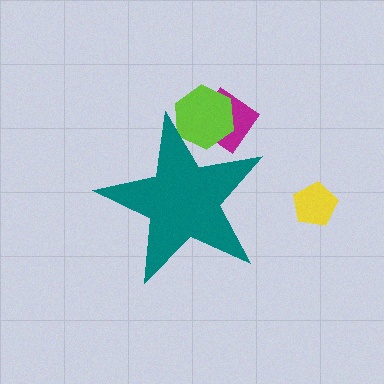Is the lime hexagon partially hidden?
Yes, the lime hexagon is partially hidden behind the teal star.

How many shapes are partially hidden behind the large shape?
2 shapes are partially hidden.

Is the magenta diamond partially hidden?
Yes, the magenta diamond is partially hidden behind the teal star.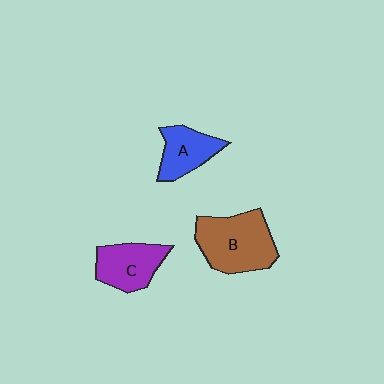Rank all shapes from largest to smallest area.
From largest to smallest: B (brown), C (purple), A (blue).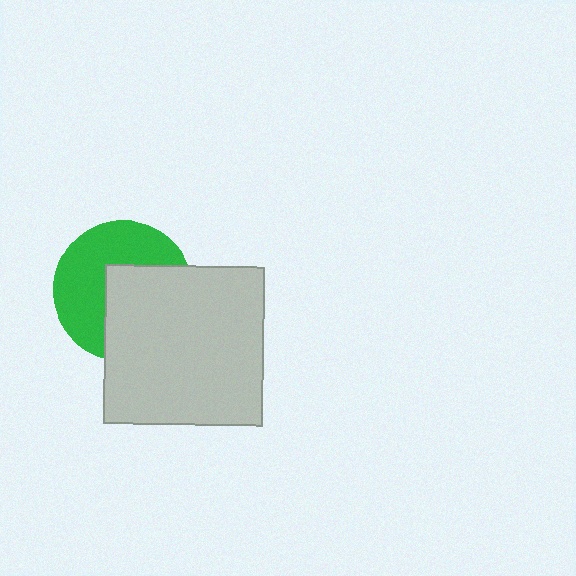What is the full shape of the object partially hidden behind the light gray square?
The partially hidden object is a green circle.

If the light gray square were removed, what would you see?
You would see the complete green circle.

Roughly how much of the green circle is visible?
About half of it is visible (roughly 53%).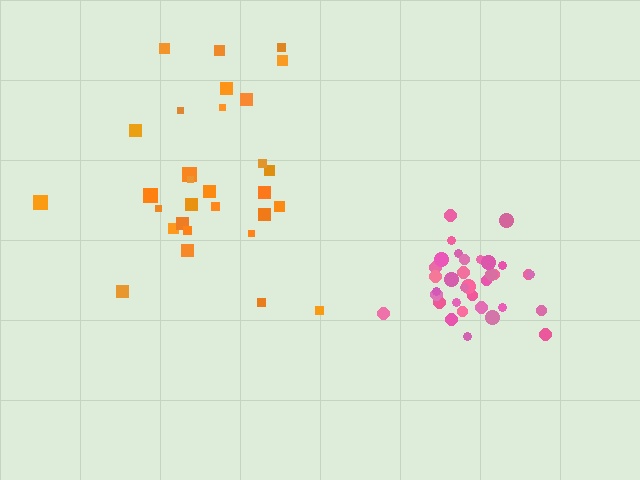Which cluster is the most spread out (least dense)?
Orange.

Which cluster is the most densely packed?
Pink.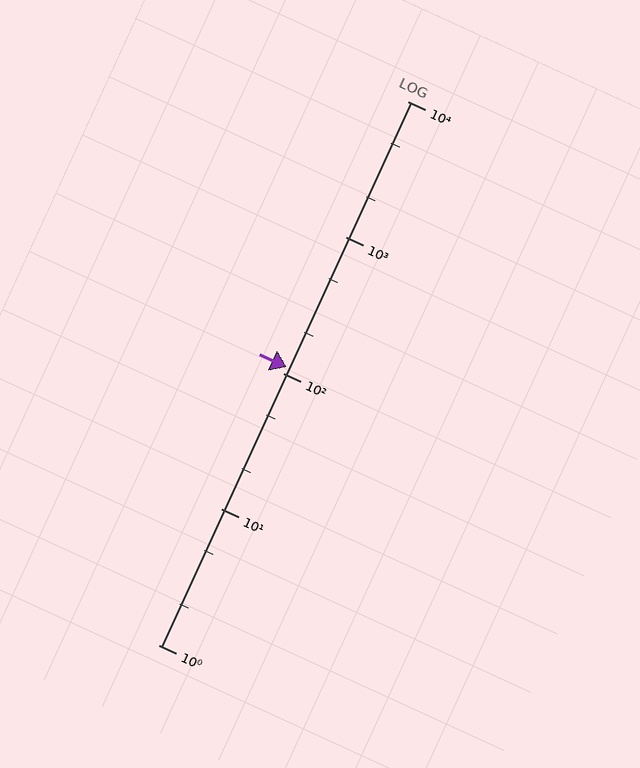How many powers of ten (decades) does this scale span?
The scale spans 4 decades, from 1 to 10000.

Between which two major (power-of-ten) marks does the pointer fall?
The pointer is between 100 and 1000.